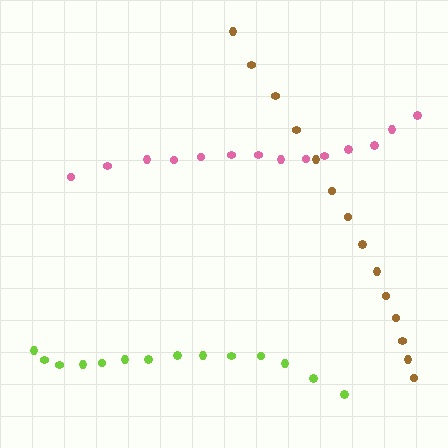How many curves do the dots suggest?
There are 3 distinct paths.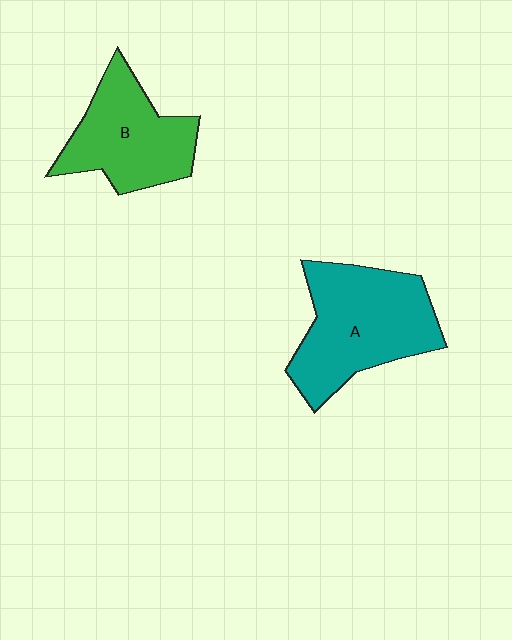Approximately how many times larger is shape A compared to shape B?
Approximately 1.3 times.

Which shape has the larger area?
Shape A (teal).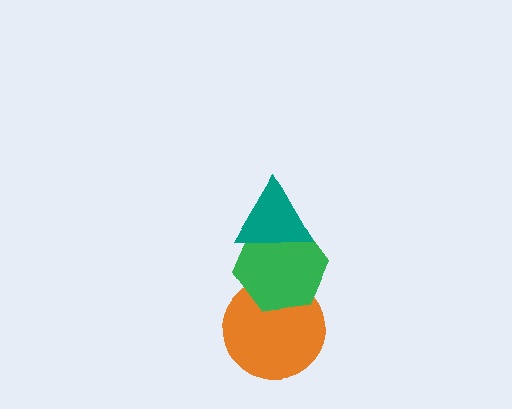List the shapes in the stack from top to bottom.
From top to bottom: the teal triangle, the green hexagon, the orange circle.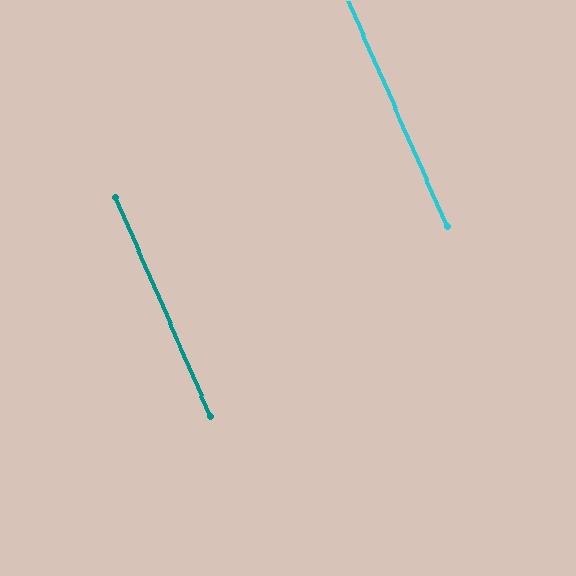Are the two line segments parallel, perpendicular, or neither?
Parallel — their directions differ by only 0.3°.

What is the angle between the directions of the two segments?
Approximately 0 degrees.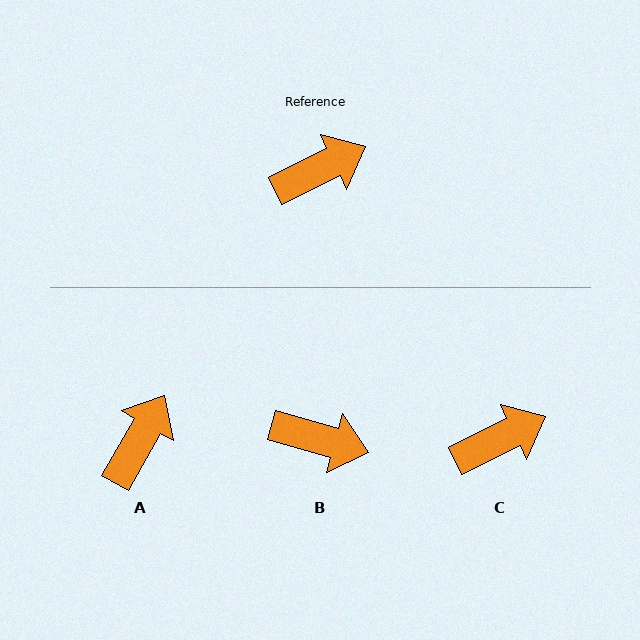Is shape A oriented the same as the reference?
No, it is off by about 34 degrees.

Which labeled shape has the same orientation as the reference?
C.